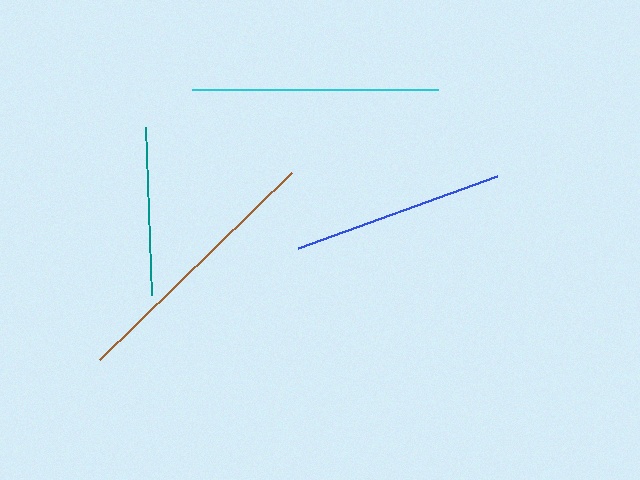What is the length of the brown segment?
The brown segment is approximately 268 pixels long.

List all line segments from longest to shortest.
From longest to shortest: brown, cyan, blue, teal.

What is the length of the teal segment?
The teal segment is approximately 169 pixels long.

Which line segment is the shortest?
The teal line is the shortest at approximately 169 pixels.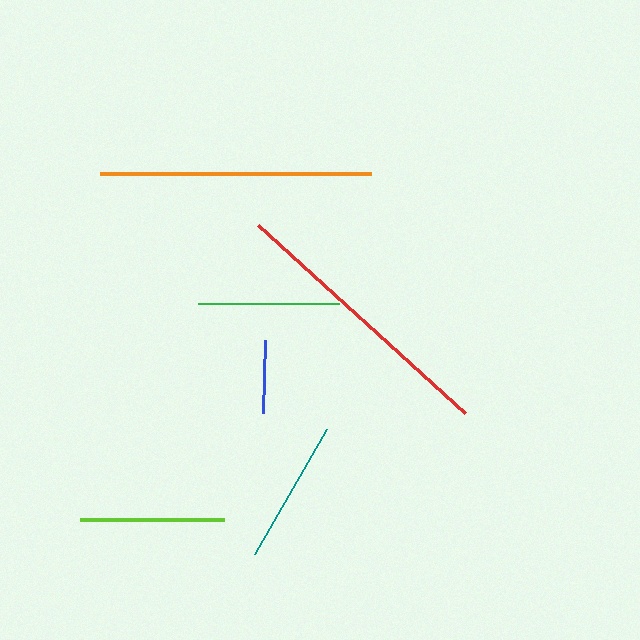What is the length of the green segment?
The green segment is approximately 141 pixels long.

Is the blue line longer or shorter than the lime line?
The lime line is longer than the blue line.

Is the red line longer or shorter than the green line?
The red line is longer than the green line.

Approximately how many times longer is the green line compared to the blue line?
The green line is approximately 1.9 times the length of the blue line.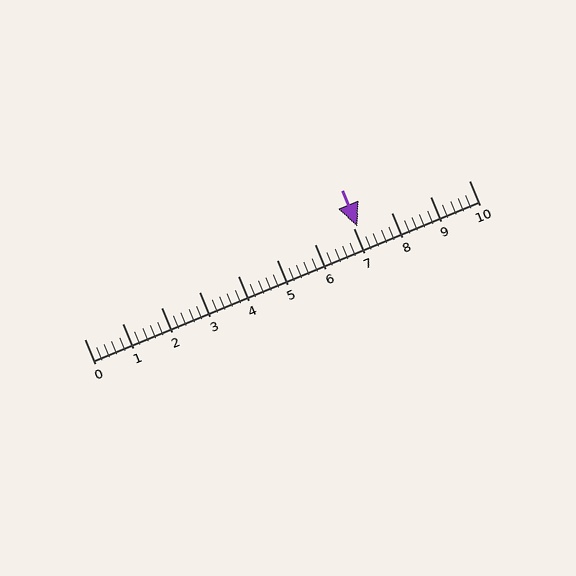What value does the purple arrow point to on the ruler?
The purple arrow points to approximately 7.1.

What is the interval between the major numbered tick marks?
The major tick marks are spaced 1 units apart.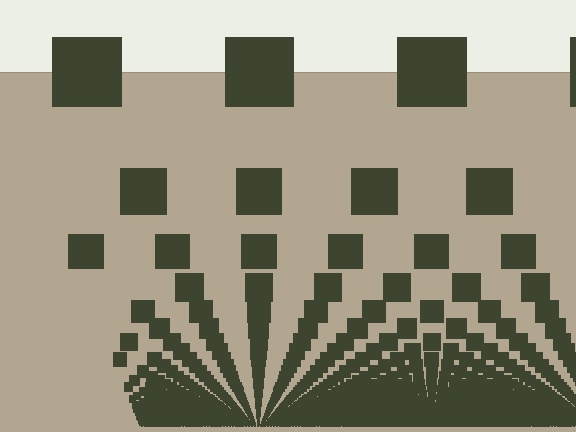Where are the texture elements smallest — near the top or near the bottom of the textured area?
Near the bottom.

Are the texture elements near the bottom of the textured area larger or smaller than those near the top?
Smaller. The gradient is inverted — elements near the bottom are smaller and denser.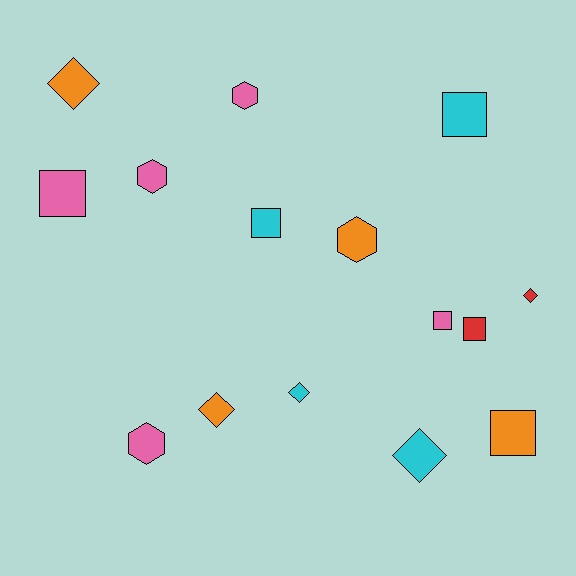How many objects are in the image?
There are 15 objects.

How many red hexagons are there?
There are no red hexagons.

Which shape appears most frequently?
Square, with 6 objects.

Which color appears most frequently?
Pink, with 5 objects.